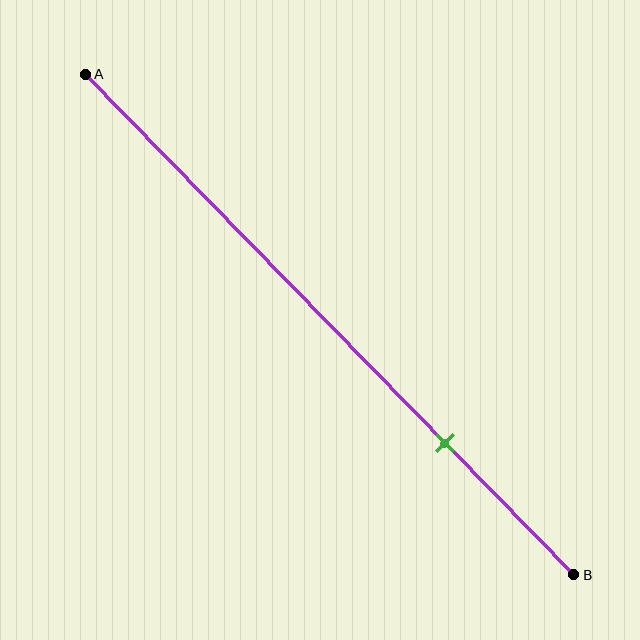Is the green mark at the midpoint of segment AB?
No, the mark is at about 75% from A, not at the 50% midpoint.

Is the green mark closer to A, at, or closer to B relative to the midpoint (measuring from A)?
The green mark is closer to point B than the midpoint of segment AB.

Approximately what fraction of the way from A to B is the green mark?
The green mark is approximately 75% of the way from A to B.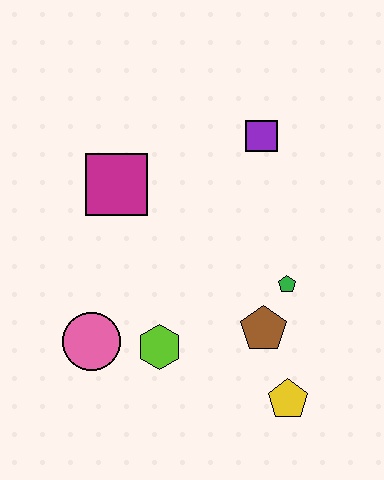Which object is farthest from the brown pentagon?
The magenta square is farthest from the brown pentagon.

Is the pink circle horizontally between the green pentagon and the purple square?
No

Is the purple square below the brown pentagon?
No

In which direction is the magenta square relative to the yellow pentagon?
The magenta square is above the yellow pentagon.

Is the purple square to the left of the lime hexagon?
No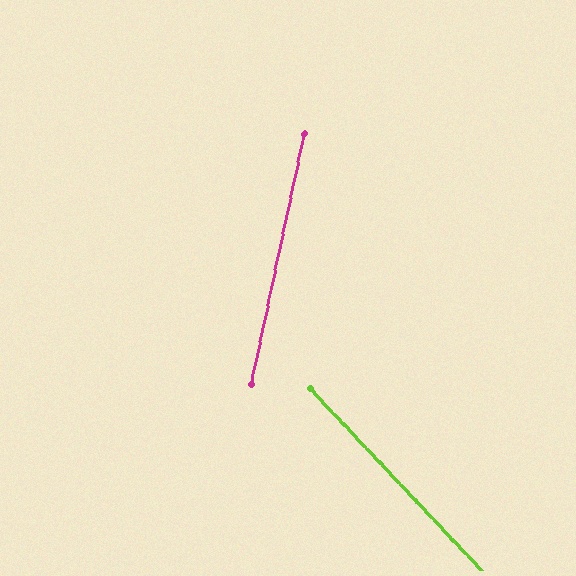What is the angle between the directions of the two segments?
Approximately 55 degrees.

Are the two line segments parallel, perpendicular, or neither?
Neither parallel nor perpendicular — they differ by about 55°.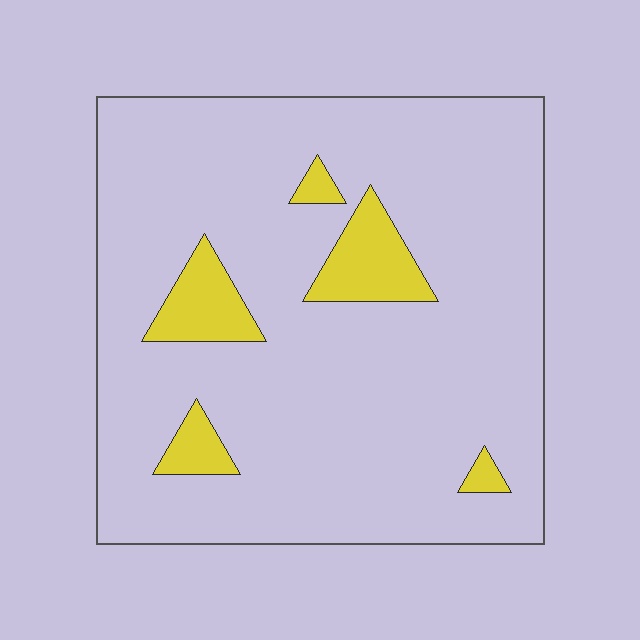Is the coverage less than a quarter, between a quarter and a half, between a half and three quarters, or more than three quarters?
Less than a quarter.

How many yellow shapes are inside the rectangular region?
5.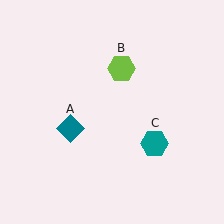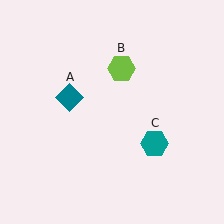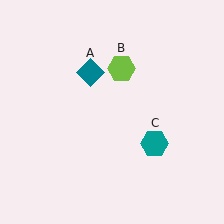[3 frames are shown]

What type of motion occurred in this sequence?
The teal diamond (object A) rotated clockwise around the center of the scene.